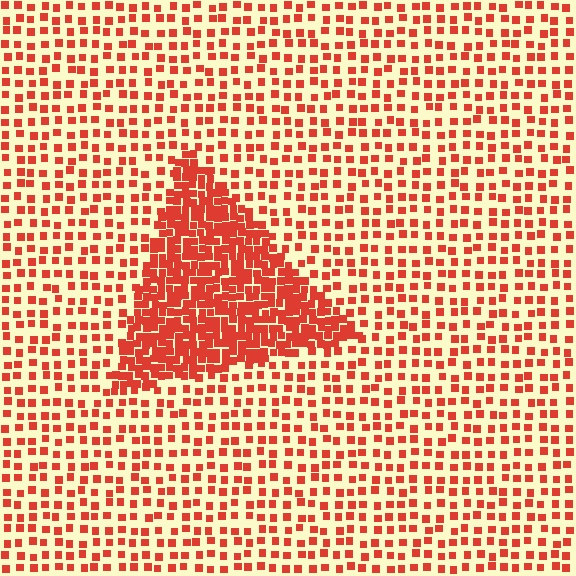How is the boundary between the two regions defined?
The boundary is defined by a change in element density (approximately 2.6x ratio). All elements are the same color, size, and shape.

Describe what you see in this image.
The image contains small red elements arranged at two different densities. A triangle-shaped region is visible where the elements are more densely packed than the surrounding area.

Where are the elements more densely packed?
The elements are more densely packed inside the triangle boundary.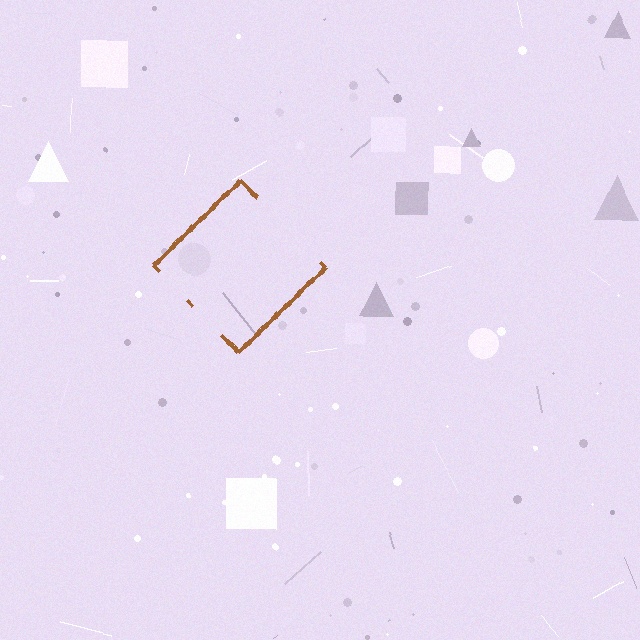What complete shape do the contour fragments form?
The contour fragments form a diamond.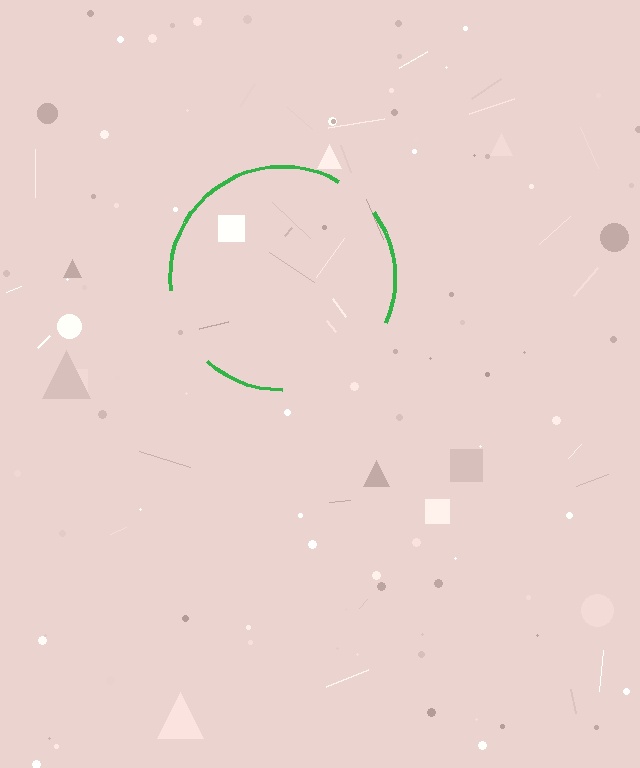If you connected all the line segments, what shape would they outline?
They would outline a circle.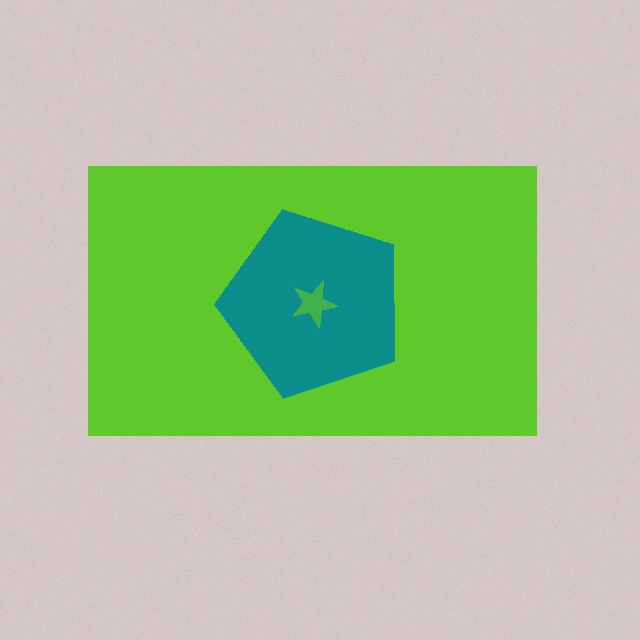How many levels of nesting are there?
3.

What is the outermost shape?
The lime rectangle.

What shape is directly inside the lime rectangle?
The teal pentagon.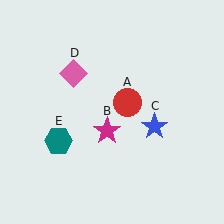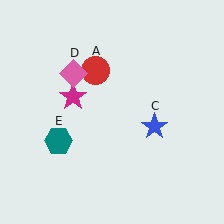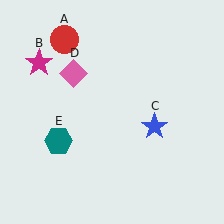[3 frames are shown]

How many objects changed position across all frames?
2 objects changed position: red circle (object A), magenta star (object B).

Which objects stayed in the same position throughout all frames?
Blue star (object C) and pink diamond (object D) and teal hexagon (object E) remained stationary.